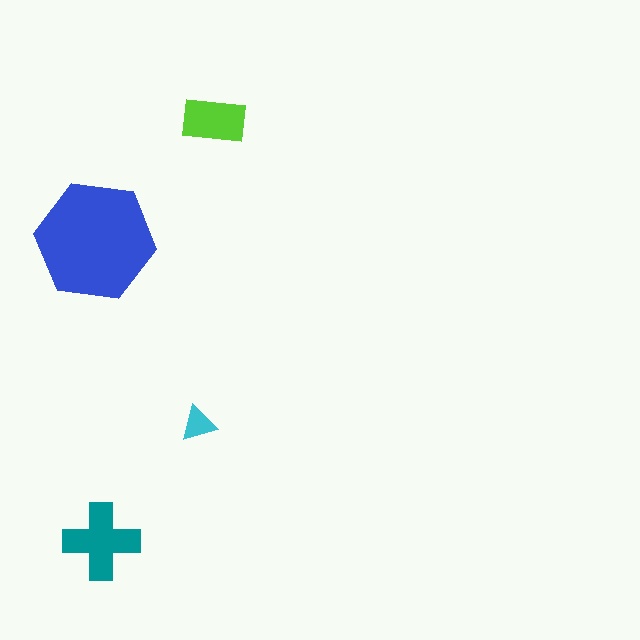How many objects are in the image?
There are 4 objects in the image.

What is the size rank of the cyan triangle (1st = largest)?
4th.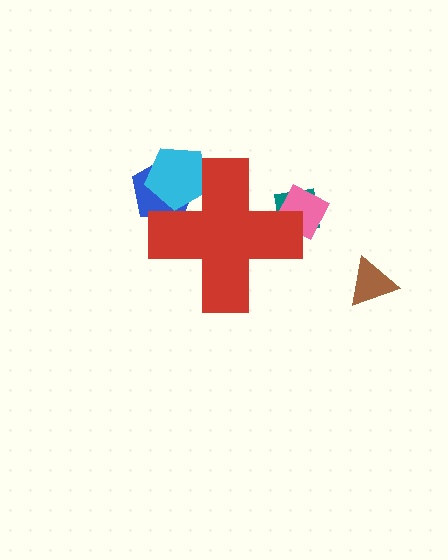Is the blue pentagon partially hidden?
Yes, the blue pentagon is partially hidden behind the red cross.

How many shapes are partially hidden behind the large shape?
4 shapes are partially hidden.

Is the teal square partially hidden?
Yes, the teal square is partially hidden behind the red cross.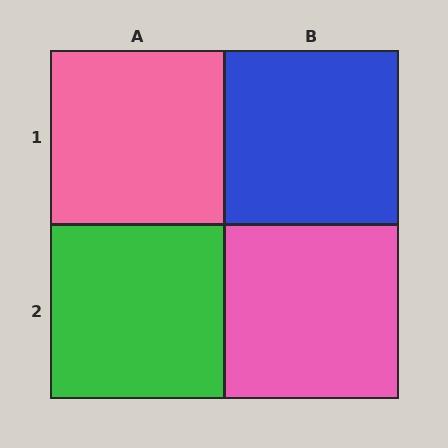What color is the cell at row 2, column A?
Green.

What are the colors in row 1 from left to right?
Pink, blue.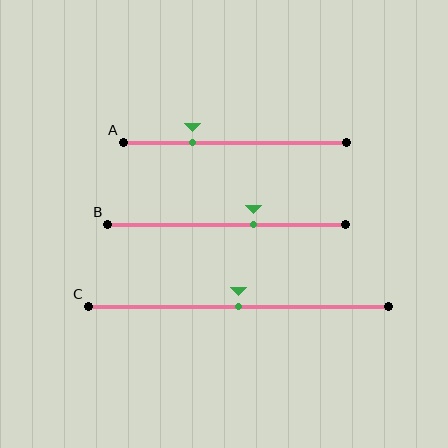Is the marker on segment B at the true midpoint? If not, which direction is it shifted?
No, the marker on segment B is shifted to the right by about 11% of the segment length.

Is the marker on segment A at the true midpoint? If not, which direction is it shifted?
No, the marker on segment A is shifted to the left by about 19% of the segment length.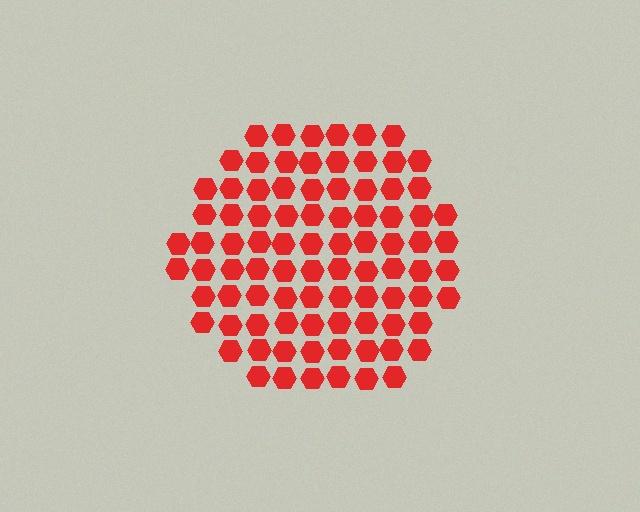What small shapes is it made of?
It is made of small hexagons.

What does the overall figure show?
The overall figure shows a hexagon.